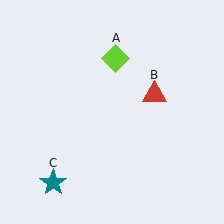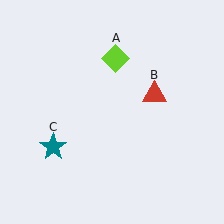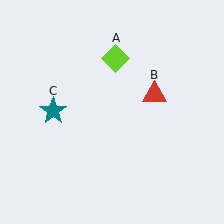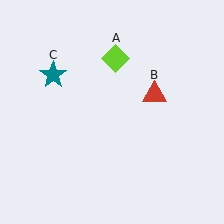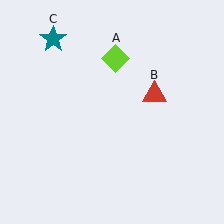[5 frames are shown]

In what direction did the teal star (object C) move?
The teal star (object C) moved up.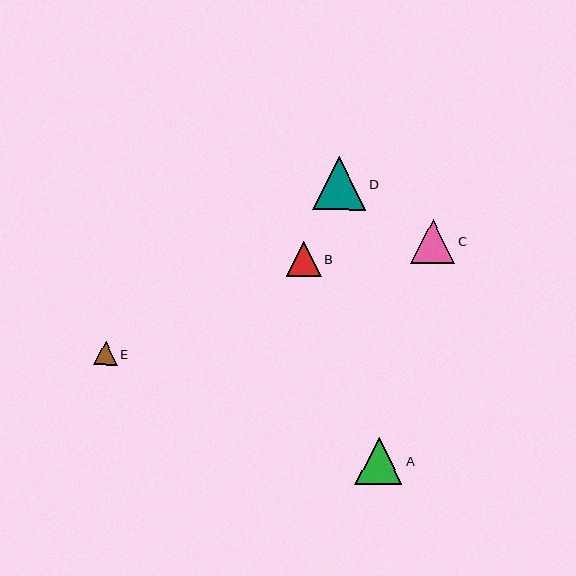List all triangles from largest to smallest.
From largest to smallest: D, A, C, B, E.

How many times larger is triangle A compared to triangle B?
Triangle A is approximately 1.4 times the size of triangle B.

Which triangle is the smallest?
Triangle E is the smallest with a size of approximately 24 pixels.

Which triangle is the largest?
Triangle D is the largest with a size of approximately 53 pixels.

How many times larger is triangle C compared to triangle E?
Triangle C is approximately 1.8 times the size of triangle E.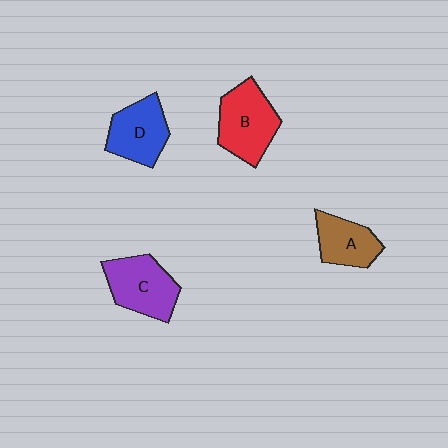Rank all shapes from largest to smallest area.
From largest to smallest: B (red), C (purple), D (blue), A (brown).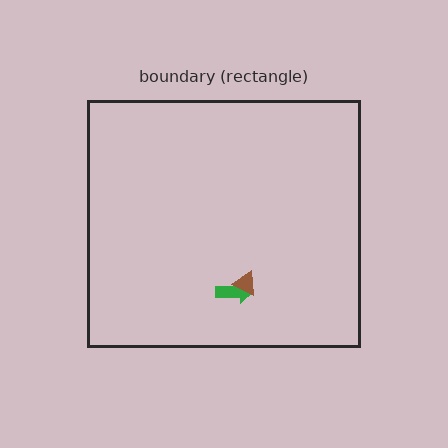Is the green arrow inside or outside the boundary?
Inside.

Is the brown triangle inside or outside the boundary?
Inside.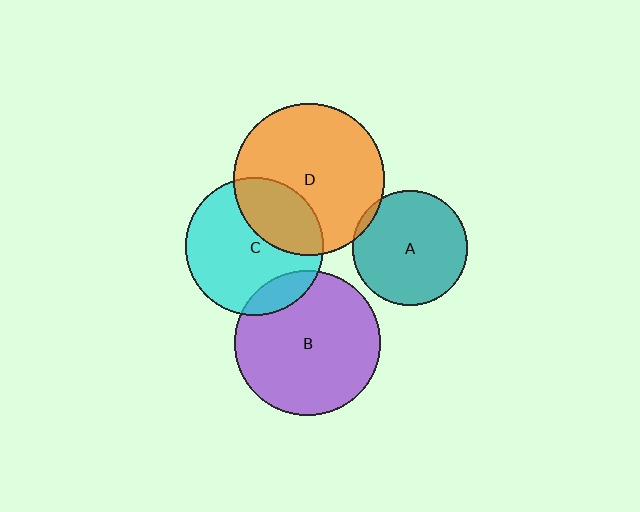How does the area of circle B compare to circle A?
Approximately 1.6 times.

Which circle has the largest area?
Circle D (orange).